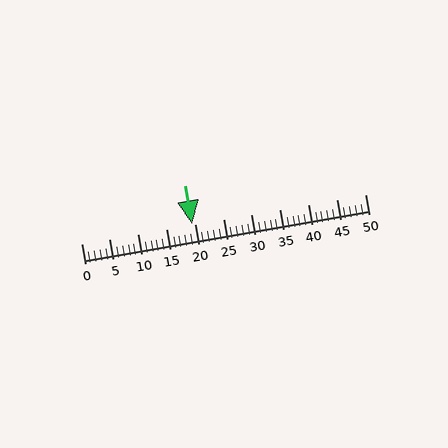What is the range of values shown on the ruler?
The ruler shows values from 0 to 50.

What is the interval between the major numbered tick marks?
The major tick marks are spaced 5 units apart.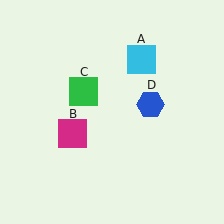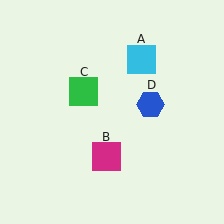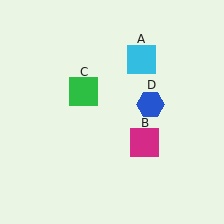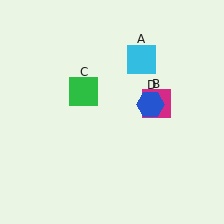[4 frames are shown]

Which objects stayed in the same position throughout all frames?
Cyan square (object A) and green square (object C) and blue hexagon (object D) remained stationary.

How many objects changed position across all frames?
1 object changed position: magenta square (object B).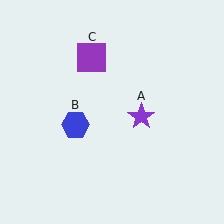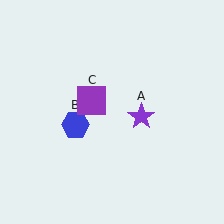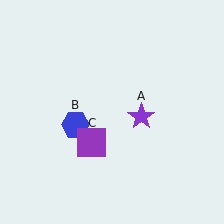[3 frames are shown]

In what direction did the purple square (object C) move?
The purple square (object C) moved down.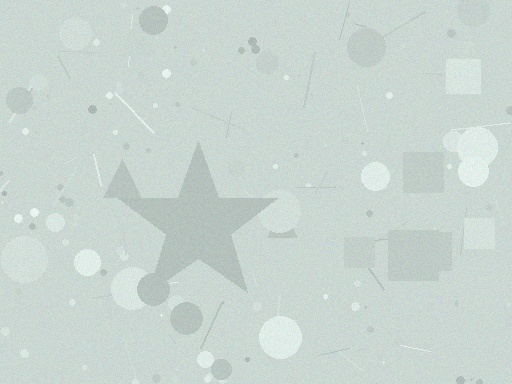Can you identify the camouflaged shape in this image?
The camouflaged shape is a star.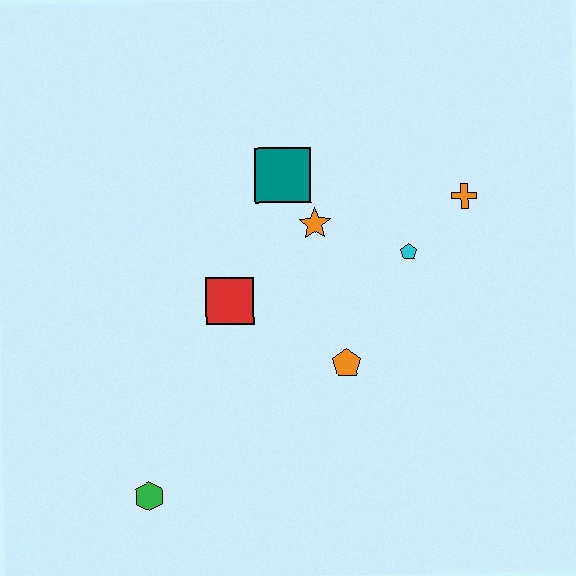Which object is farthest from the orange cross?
The green hexagon is farthest from the orange cross.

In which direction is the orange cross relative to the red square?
The orange cross is to the right of the red square.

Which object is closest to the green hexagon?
The red square is closest to the green hexagon.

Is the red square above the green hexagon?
Yes